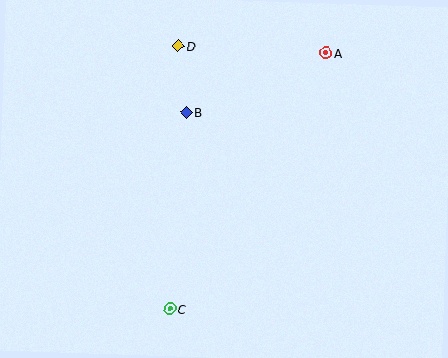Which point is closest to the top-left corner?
Point D is closest to the top-left corner.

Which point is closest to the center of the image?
Point B at (186, 112) is closest to the center.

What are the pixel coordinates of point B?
Point B is at (186, 112).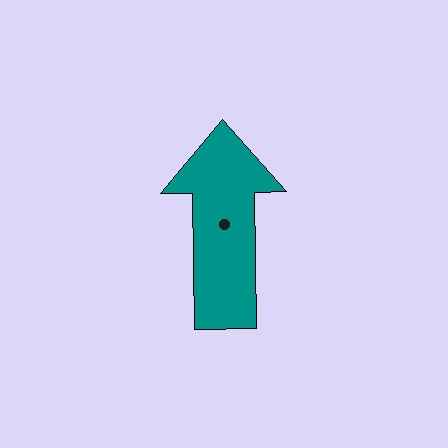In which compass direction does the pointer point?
North.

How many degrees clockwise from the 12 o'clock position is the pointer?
Approximately 359 degrees.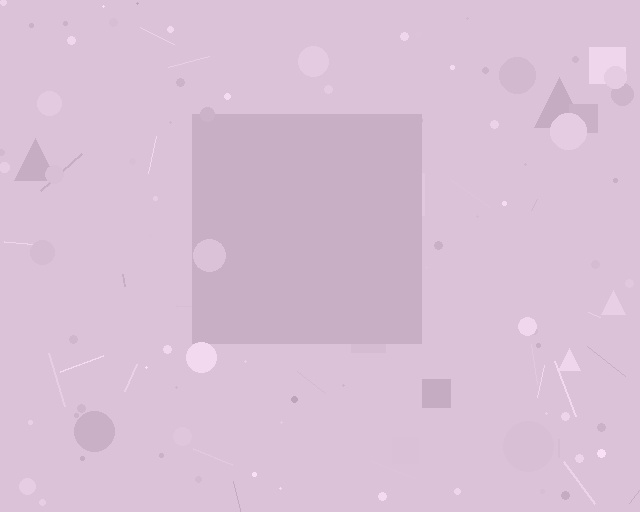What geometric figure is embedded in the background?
A square is embedded in the background.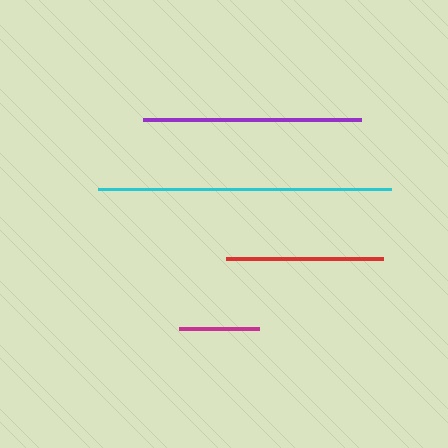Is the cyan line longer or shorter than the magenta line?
The cyan line is longer than the magenta line.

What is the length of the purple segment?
The purple segment is approximately 218 pixels long.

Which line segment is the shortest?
The magenta line is the shortest at approximately 79 pixels.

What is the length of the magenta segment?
The magenta segment is approximately 79 pixels long.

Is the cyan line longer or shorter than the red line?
The cyan line is longer than the red line.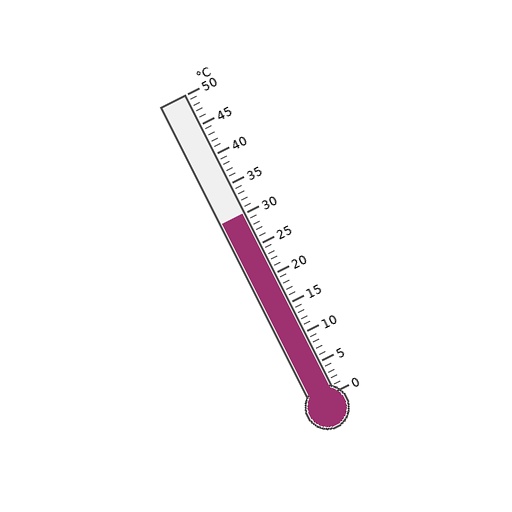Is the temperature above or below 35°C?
The temperature is below 35°C.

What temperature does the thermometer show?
The thermometer shows approximately 30°C.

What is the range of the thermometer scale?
The thermometer scale ranges from 0°C to 50°C.